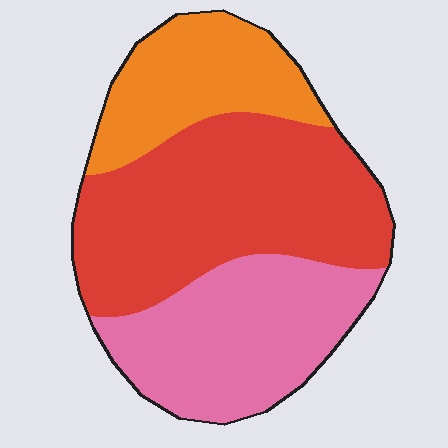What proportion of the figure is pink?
Pink covers around 30% of the figure.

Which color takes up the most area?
Red, at roughly 45%.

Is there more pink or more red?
Red.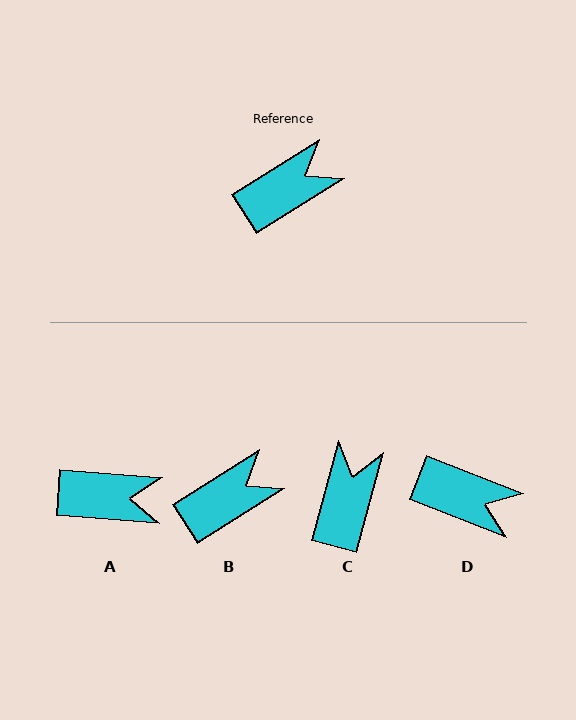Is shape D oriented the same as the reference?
No, it is off by about 54 degrees.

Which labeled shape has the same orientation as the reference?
B.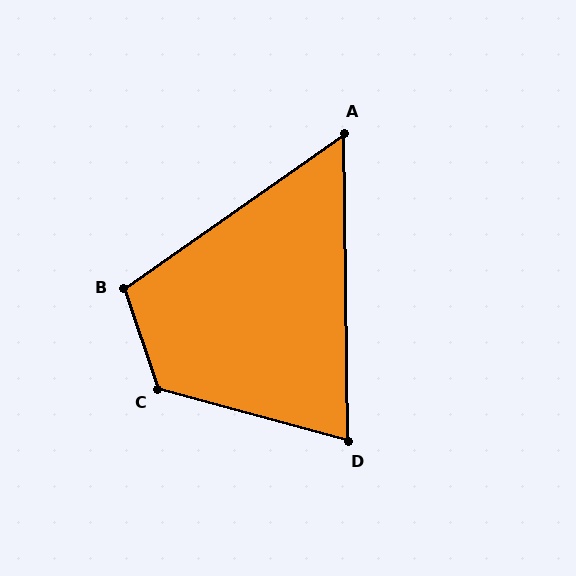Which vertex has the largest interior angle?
C, at approximately 124 degrees.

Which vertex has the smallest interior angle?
A, at approximately 56 degrees.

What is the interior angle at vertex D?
Approximately 74 degrees (acute).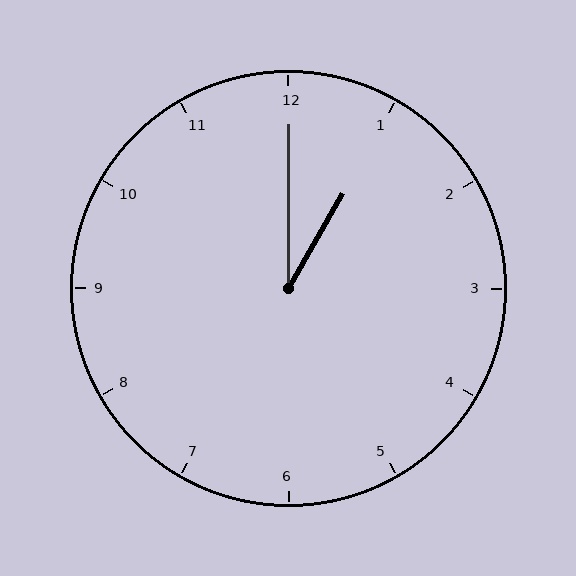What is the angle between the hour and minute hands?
Approximately 30 degrees.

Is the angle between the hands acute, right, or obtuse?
It is acute.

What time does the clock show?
1:00.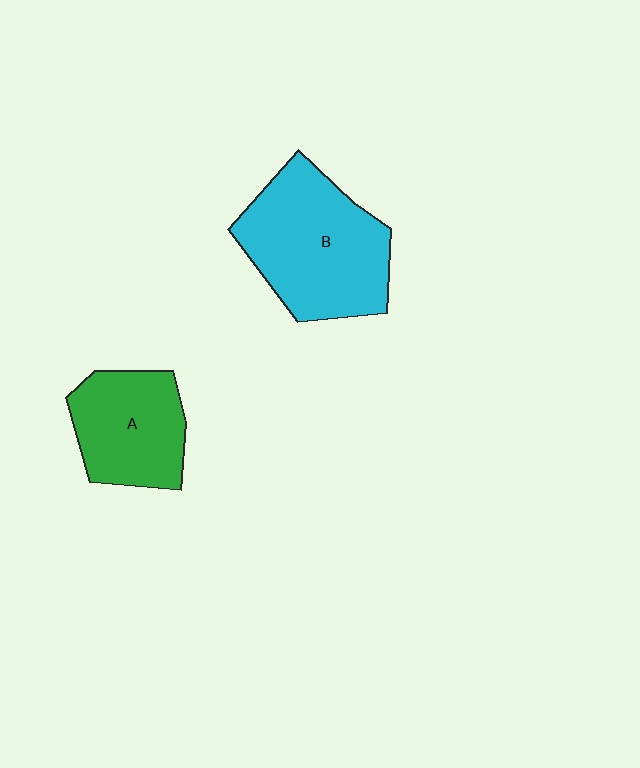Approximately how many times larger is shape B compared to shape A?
Approximately 1.5 times.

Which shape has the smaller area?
Shape A (green).